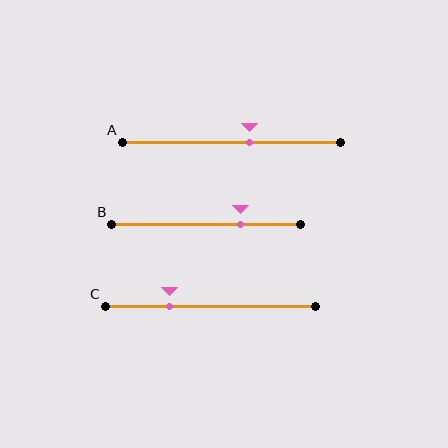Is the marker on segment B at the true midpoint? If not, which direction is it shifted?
No, the marker on segment B is shifted to the right by about 18% of the segment length.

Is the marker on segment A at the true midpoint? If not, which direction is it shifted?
No, the marker on segment A is shifted to the right by about 8% of the segment length.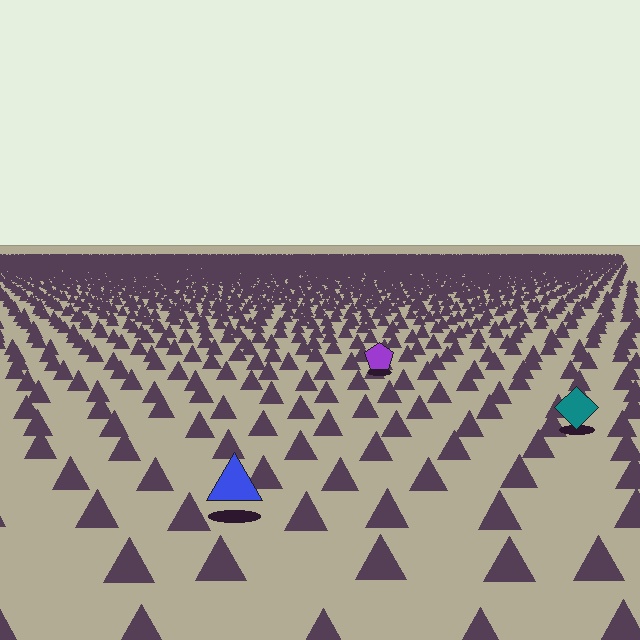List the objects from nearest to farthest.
From nearest to farthest: the blue triangle, the teal diamond, the purple pentagon.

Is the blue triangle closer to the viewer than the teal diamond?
Yes. The blue triangle is closer — you can tell from the texture gradient: the ground texture is coarser near it.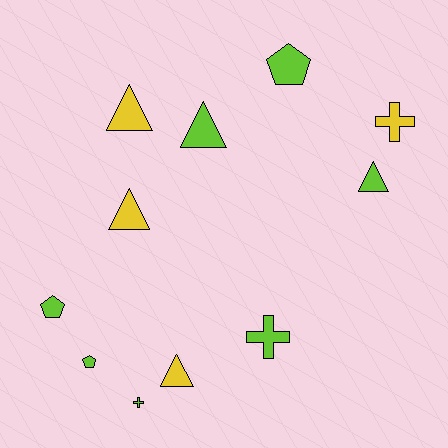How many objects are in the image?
There are 11 objects.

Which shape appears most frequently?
Triangle, with 5 objects.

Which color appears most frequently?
Lime, with 7 objects.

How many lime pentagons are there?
There are 3 lime pentagons.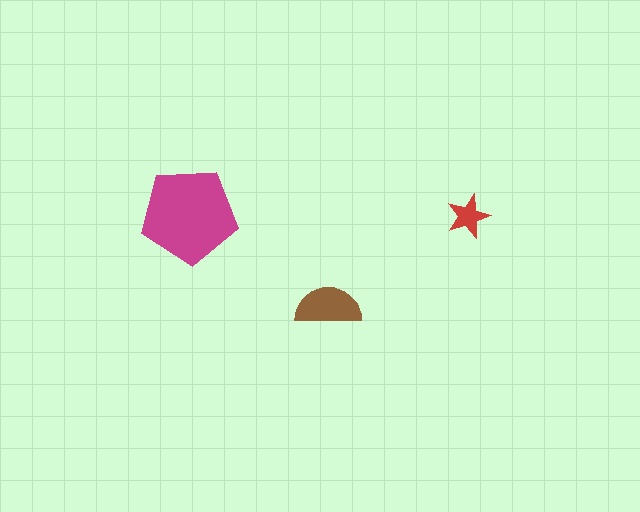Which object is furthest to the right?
The red star is rightmost.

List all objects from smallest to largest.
The red star, the brown semicircle, the magenta pentagon.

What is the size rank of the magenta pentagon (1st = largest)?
1st.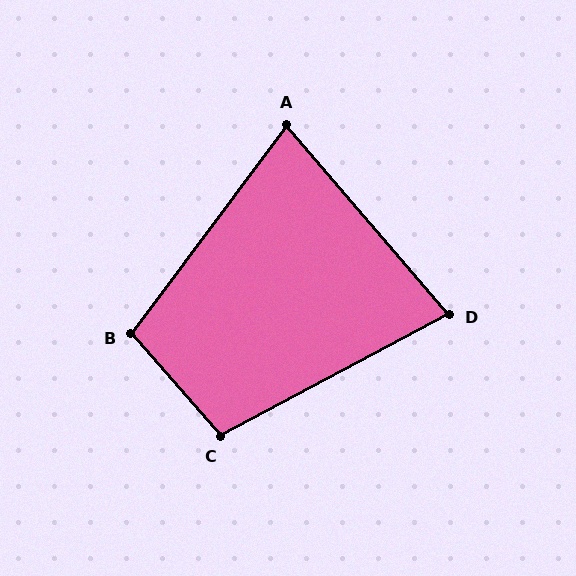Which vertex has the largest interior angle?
C, at approximately 103 degrees.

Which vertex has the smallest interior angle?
A, at approximately 77 degrees.